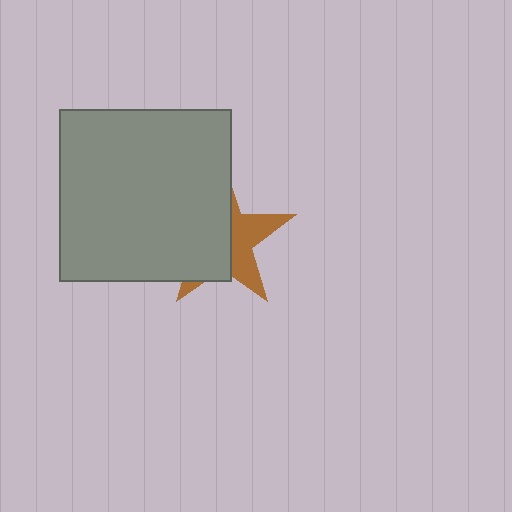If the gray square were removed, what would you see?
You would see the complete brown star.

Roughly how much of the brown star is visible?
A small part of it is visible (roughly 40%).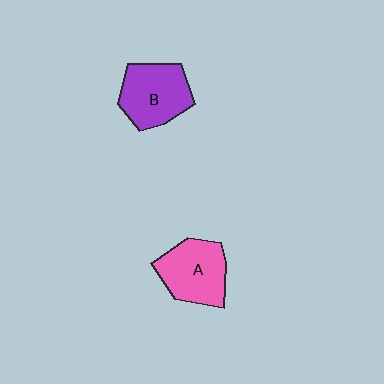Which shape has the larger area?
Shape B (purple).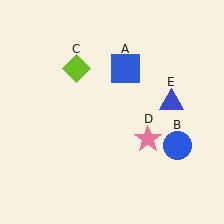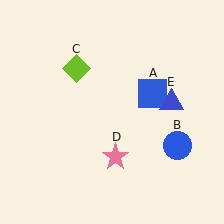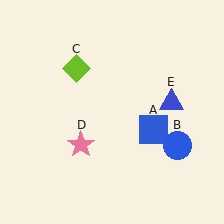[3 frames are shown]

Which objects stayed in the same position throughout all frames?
Blue circle (object B) and lime diamond (object C) and blue triangle (object E) remained stationary.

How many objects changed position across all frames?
2 objects changed position: blue square (object A), pink star (object D).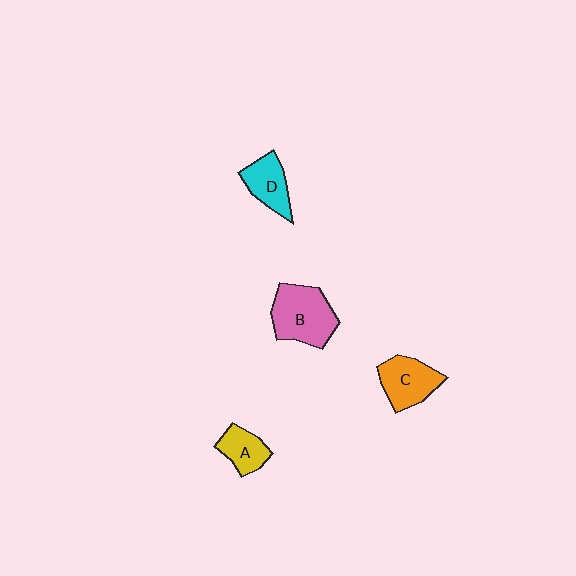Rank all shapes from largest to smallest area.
From largest to smallest: B (pink), C (orange), D (cyan), A (yellow).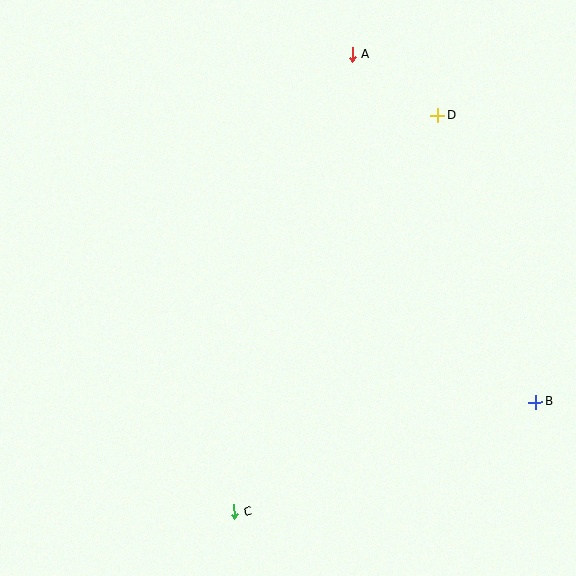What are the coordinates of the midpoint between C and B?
The midpoint between C and B is at (385, 457).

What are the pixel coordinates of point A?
Point A is at (353, 54).